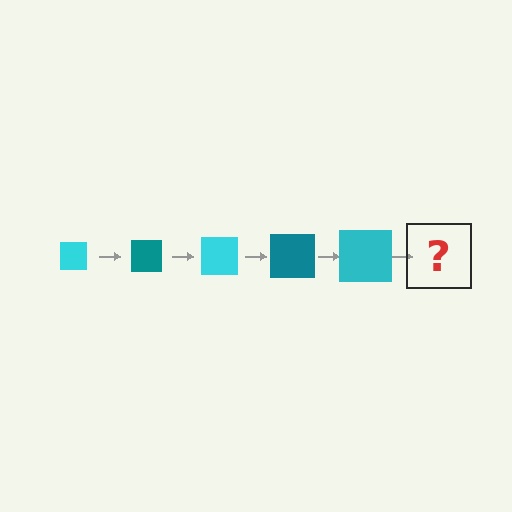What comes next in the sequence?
The next element should be a teal square, larger than the previous one.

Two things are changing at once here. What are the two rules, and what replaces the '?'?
The two rules are that the square grows larger each step and the color cycles through cyan and teal. The '?' should be a teal square, larger than the previous one.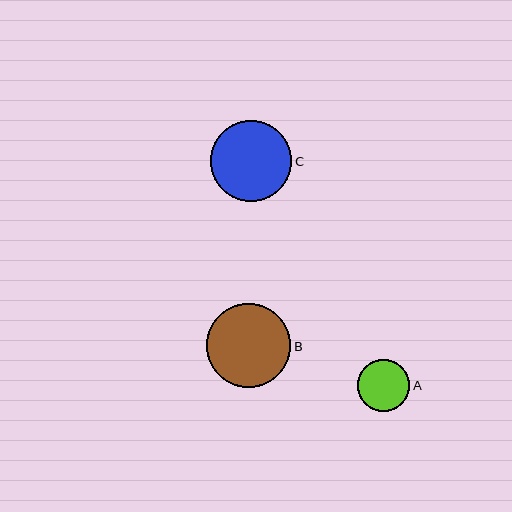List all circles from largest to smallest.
From largest to smallest: B, C, A.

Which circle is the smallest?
Circle A is the smallest with a size of approximately 52 pixels.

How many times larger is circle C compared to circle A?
Circle C is approximately 1.6 times the size of circle A.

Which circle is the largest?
Circle B is the largest with a size of approximately 84 pixels.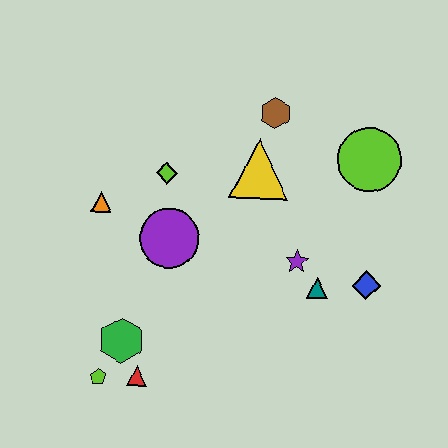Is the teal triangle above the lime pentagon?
Yes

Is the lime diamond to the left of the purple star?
Yes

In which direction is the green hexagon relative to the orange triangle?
The green hexagon is below the orange triangle.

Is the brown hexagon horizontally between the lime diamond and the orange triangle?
No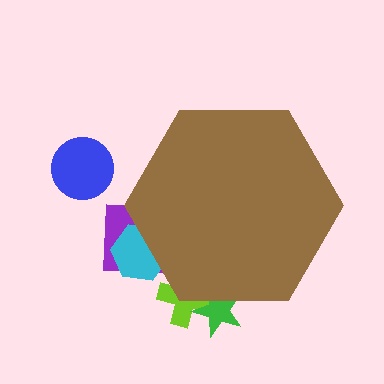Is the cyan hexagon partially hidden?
Yes, the cyan hexagon is partially hidden behind the brown hexagon.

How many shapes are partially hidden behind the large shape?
4 shapes are partially hidden.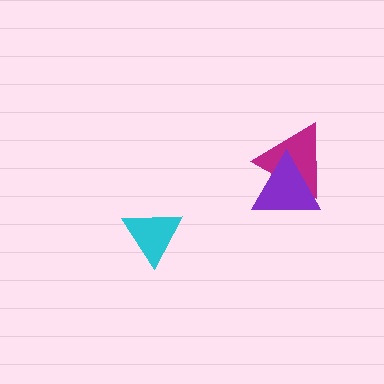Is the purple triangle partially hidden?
No, no other shape covers it.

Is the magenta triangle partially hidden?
Yes, it is partially covered by another shape.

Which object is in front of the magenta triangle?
The purple triangle is in front of the magenta triangle.